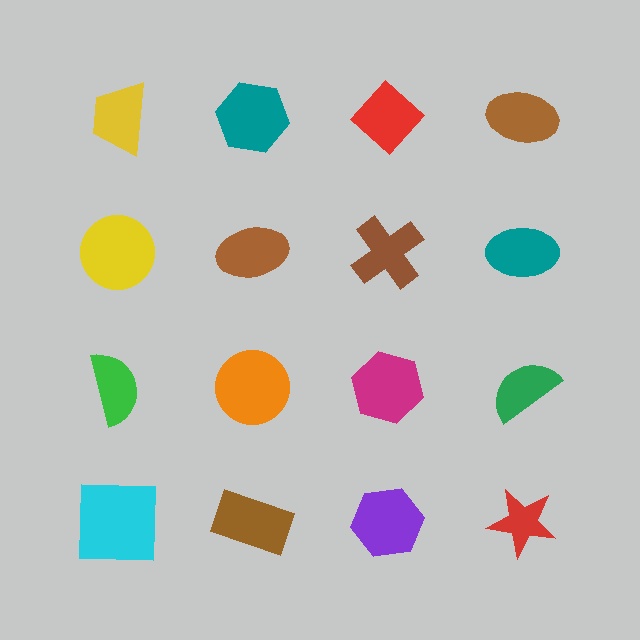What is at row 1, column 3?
A red diamond.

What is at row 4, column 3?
A purple hexagon.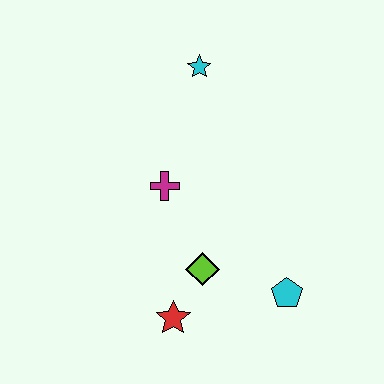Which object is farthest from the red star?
The cyan star is farthest from the red star.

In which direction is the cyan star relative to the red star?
The cyan star is above the red star.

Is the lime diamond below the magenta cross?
Yes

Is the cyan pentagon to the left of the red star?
No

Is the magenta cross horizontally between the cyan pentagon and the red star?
No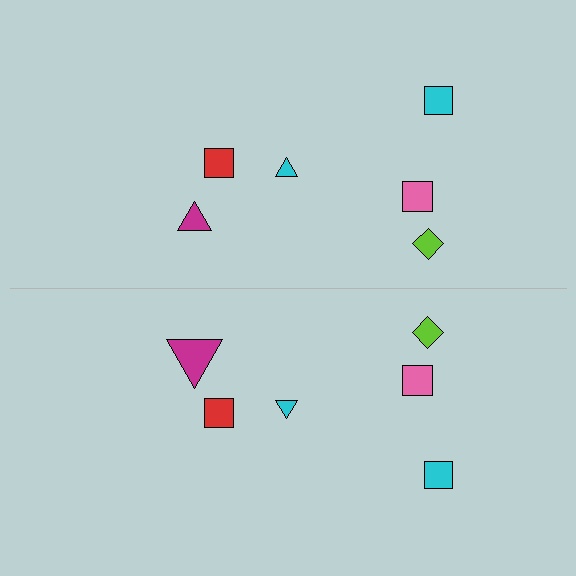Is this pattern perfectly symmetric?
No, the pattern is not perfectly symmetric. The magenta triangle on the bottom side has a different size than its mirror counterpart.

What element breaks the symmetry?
The magenta triangle on the bottom side has a different size than its mirror counterpart.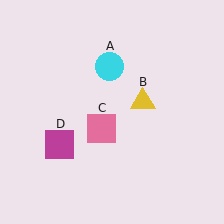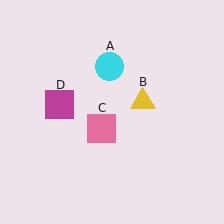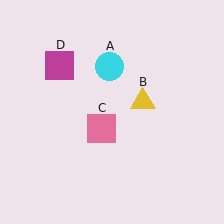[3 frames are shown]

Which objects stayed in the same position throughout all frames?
Cyan circle (object A) and yellow triangle (object B) and pink square (object C) remained stationary.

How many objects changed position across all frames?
1 object changed position: magenta square (object D).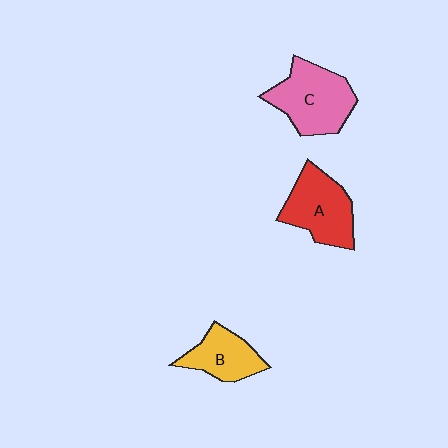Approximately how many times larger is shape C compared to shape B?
Approximately 1.5 times.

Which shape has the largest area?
Shape C (pink).